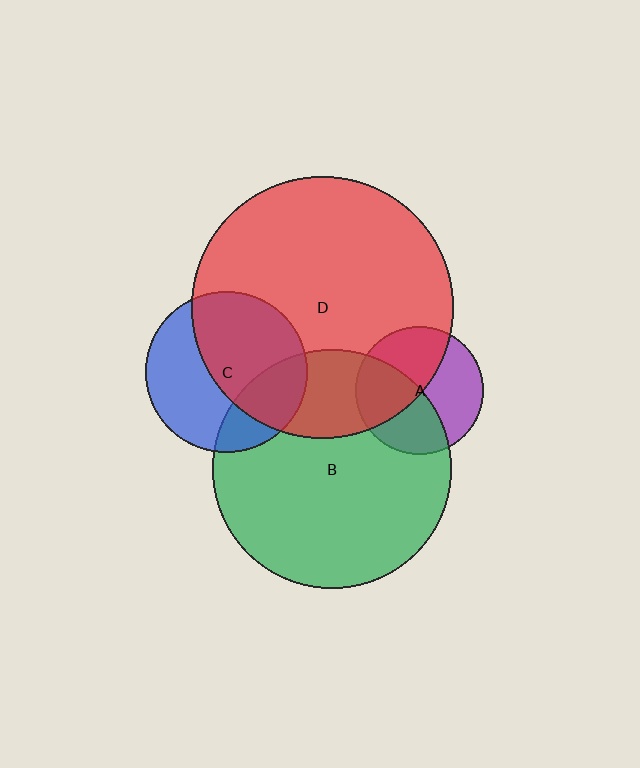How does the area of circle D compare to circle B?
Approximately 1.2 times.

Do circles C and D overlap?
Yes.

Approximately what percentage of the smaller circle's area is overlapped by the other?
Approximately 55%.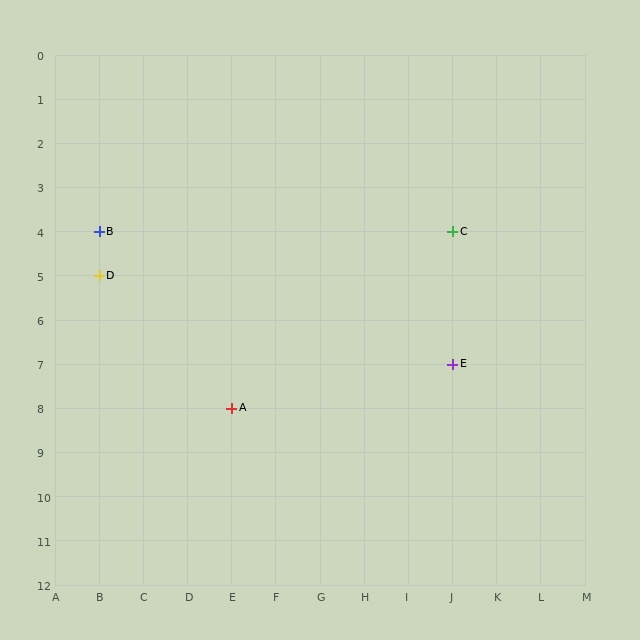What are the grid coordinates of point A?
Point A is at grid coordinates (E, 8).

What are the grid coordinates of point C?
Point C is at grid coordinates (J, 4).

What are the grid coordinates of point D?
Point D is at grid coordinates (B, 5).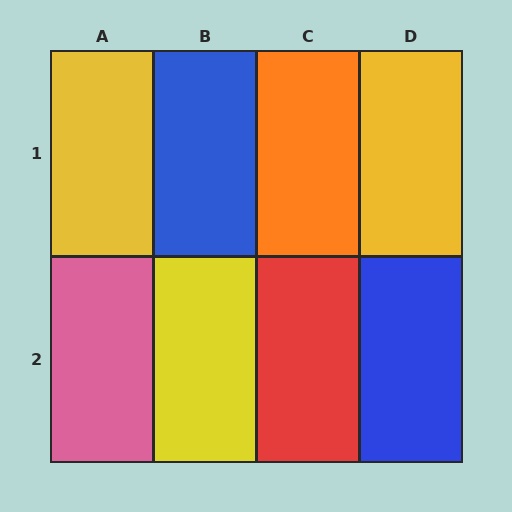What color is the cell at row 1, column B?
Blue.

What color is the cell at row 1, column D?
Yellow.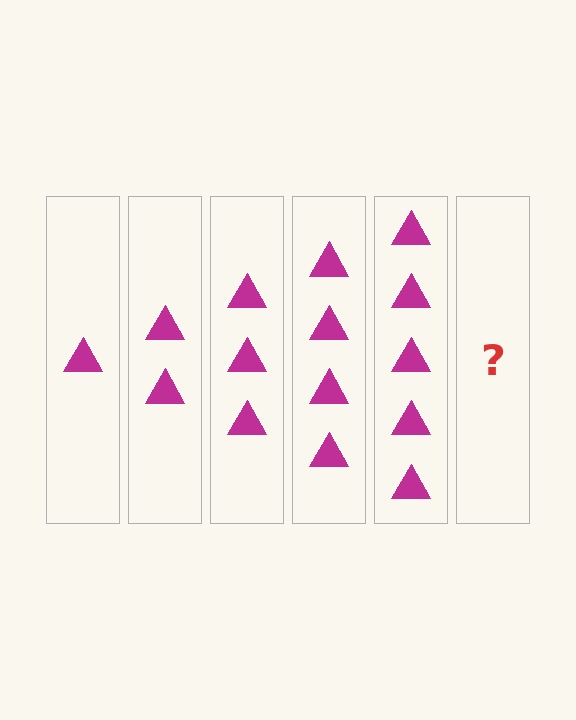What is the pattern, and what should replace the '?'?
The pattern is that each step adds one more triangle. The '?' should be 6 triangles.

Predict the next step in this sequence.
The next step is 6 triangles.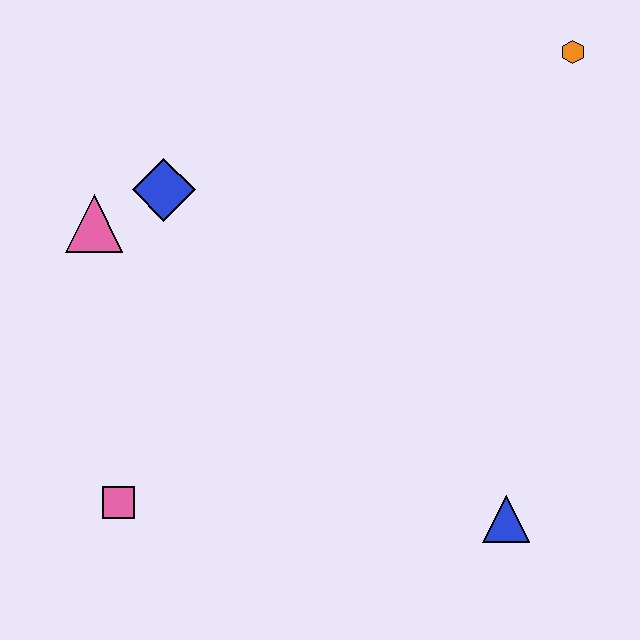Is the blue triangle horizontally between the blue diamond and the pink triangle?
No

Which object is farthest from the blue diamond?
The blue triangle is farthest from the blue diamond.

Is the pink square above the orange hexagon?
No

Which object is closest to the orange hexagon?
The blue diamond is closest to the orange hexagon.